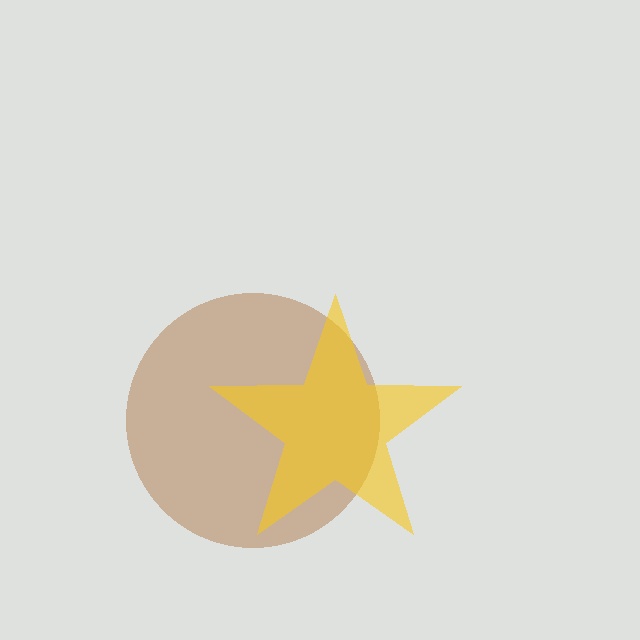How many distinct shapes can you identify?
There are 2 distinct shapes: a brown circle, a yellow star.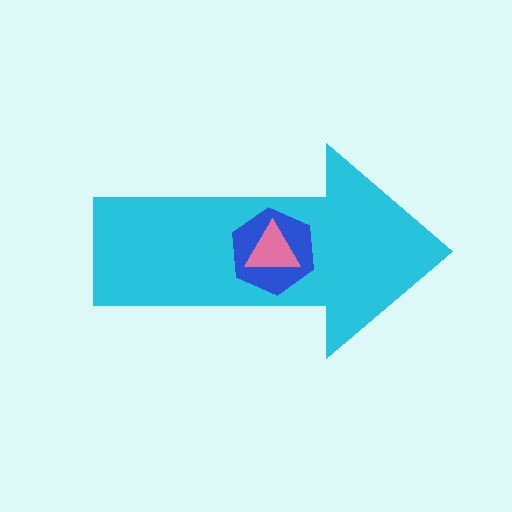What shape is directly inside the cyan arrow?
The blue hexagon.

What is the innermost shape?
The pink triangle.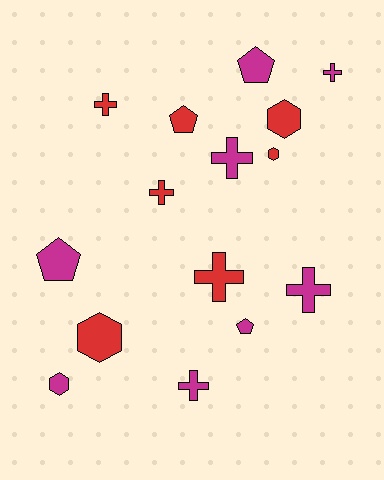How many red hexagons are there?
There are 3 red hexagons.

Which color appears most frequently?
Magenta, with 8 objects.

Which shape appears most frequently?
Cross, with 7 objects.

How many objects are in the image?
There are 15 objects.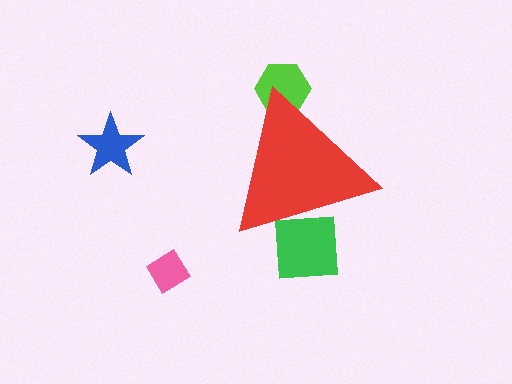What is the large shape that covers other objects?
A red triangle.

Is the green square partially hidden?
Yes, the green square is partially hidden behind the red triangle.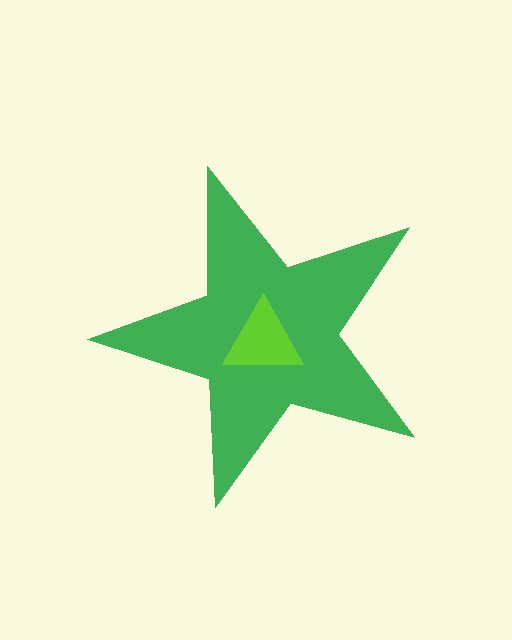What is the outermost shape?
The green star.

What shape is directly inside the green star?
The lime triangle.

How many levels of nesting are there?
2.